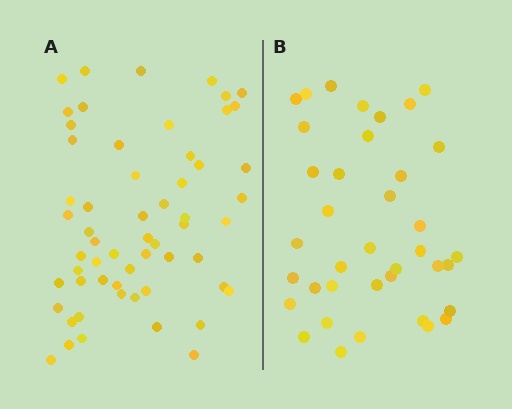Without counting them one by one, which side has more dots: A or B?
Region A (the left region) has more dots.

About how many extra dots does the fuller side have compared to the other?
Region A has approximately 20 more dots than region B.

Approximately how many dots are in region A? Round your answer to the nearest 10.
About 60 dots. (The exact count is 58, which rounds to 60.)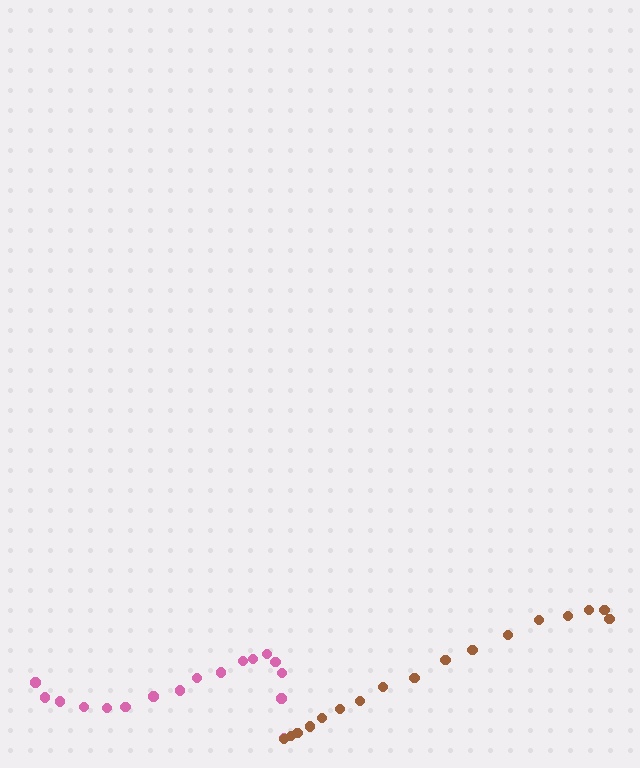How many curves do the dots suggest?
There are 2 distinct paths.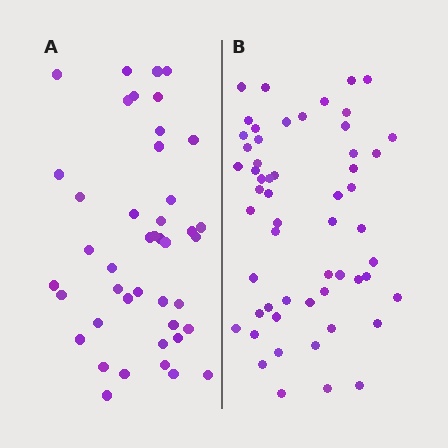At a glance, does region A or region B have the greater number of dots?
Region B (the right region) has more dots.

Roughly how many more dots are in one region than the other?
Region B has approximately 15 more dots than region A.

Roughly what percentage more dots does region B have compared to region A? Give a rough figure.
About 30% more.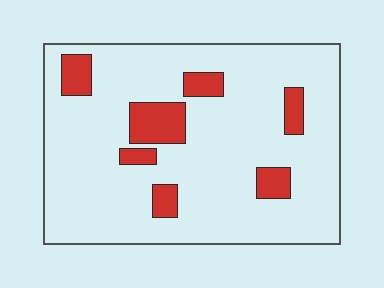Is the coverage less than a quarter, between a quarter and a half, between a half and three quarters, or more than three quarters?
Less than a quarter.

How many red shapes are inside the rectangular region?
7.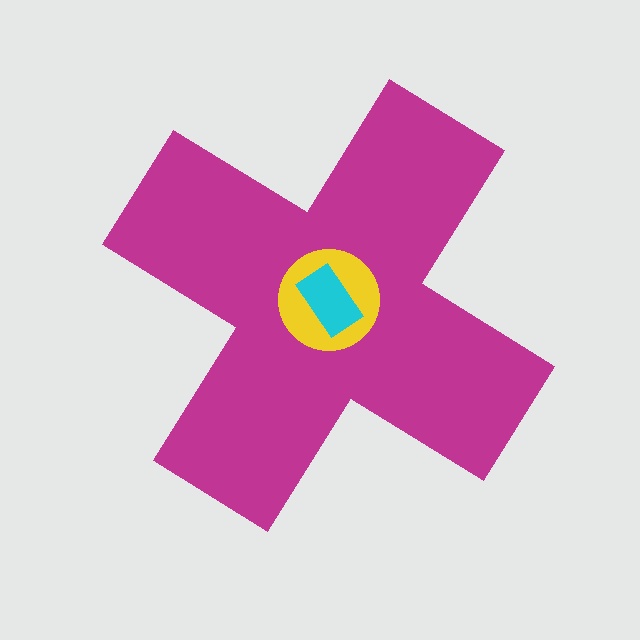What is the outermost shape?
The magenta cross.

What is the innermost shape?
The cyan rectangle.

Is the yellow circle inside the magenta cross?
Yes.